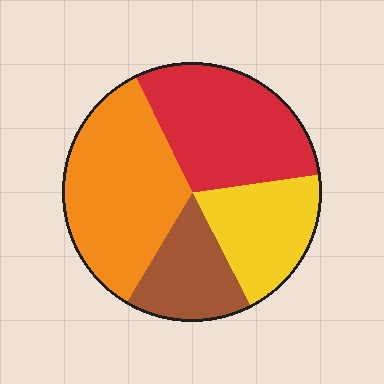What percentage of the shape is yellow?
Yellow covers about 20% of the shape.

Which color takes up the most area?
Orange, at roughly 35%.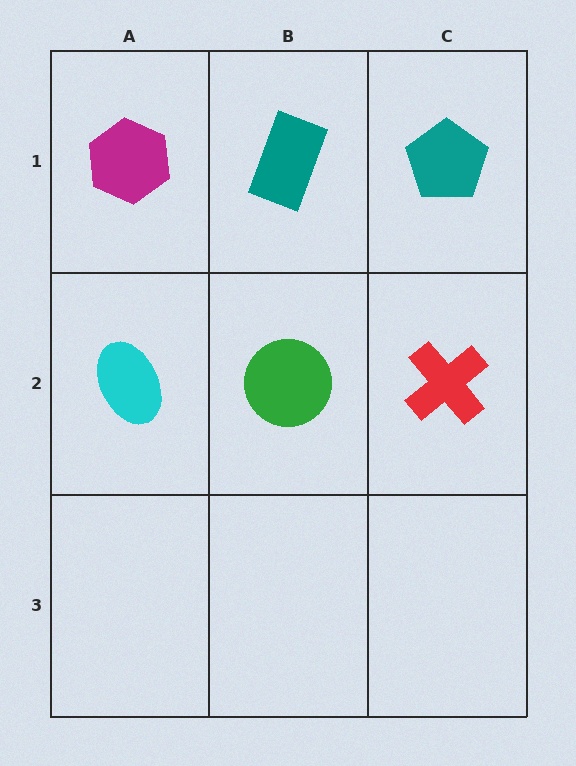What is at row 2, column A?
A cyan ellipse.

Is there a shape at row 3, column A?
No, that cell is empty.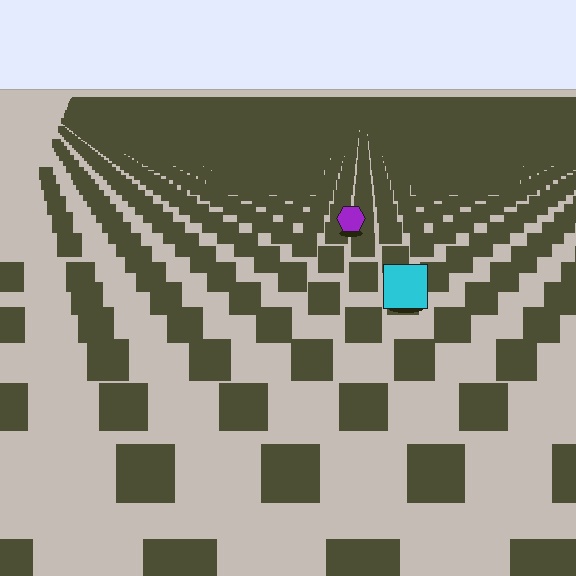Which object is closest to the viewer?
The cyan square is closest. The texture marks near it are larger and more spread out.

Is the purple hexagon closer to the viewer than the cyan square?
No. The cyan square is closer — you can tell from the texture gradient: the ground texture is coarser near it.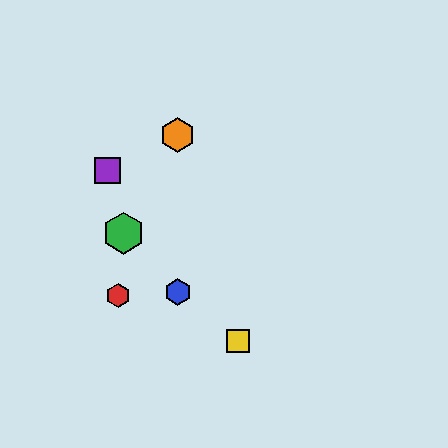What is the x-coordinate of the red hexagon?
The red hexagon is at x≈118.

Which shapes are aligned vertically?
The blue hexagon, the orange hexagon are aligned vertically.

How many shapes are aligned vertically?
2 shapes (the blue hexagon, the orange hexagon) are aligned vertically.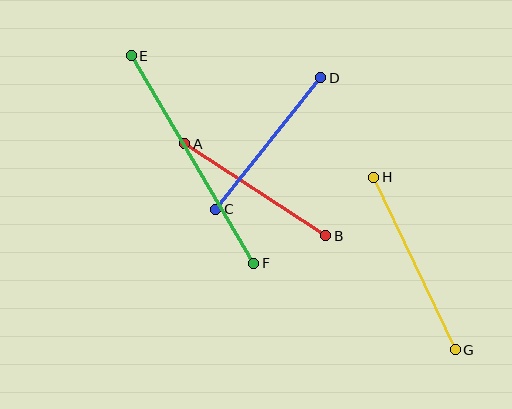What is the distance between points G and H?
The distance is approximately 191 pixels.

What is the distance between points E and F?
The distance is approximately 241 pixels.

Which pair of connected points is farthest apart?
Points E and F are farthest apart.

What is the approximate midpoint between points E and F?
The midpoint is at approximately (192, 159) pixels.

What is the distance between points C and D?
The distance is approximately 168 pixels.